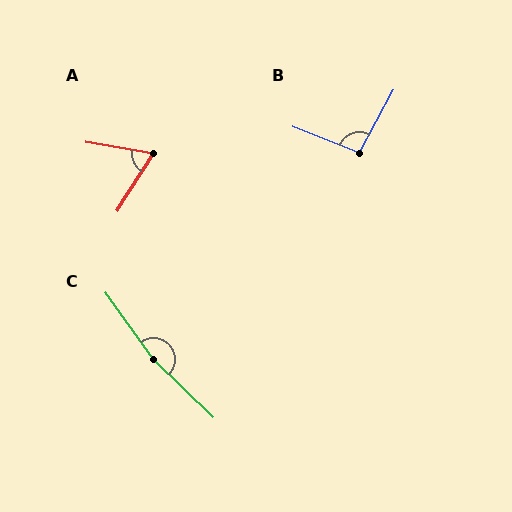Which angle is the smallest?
A, at approximately 67 degrees.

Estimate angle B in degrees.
Approximately 97 degrees.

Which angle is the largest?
C, at approximately 170 degrees.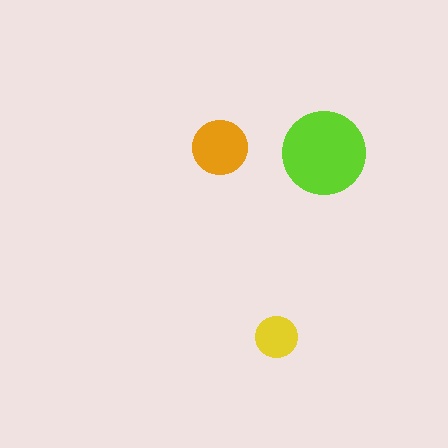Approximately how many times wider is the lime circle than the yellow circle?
About 2 times wider.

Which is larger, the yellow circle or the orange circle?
The orange one.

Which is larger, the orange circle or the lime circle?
The lime one.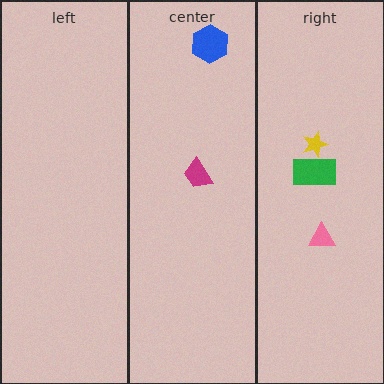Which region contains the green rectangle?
The right region.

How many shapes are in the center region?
2.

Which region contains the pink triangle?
The right region.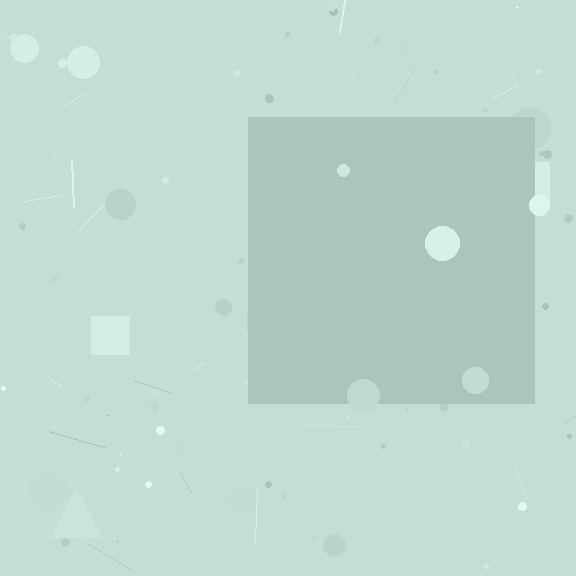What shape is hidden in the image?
A square is hidden in the image.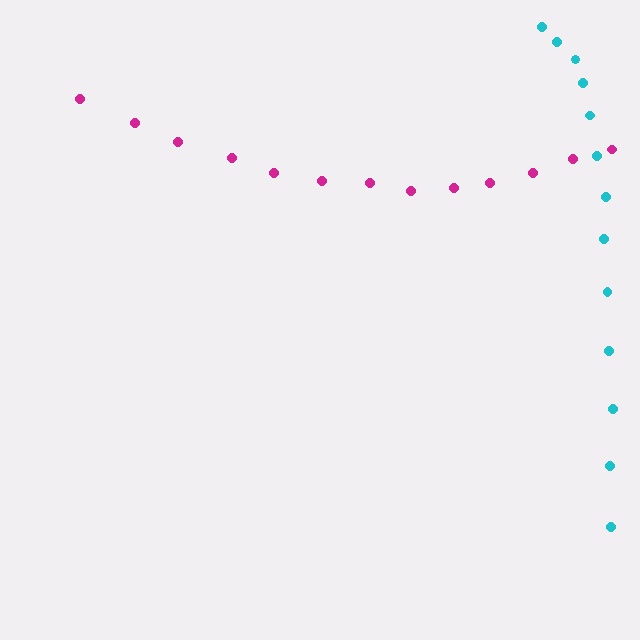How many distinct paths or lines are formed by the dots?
There are 2 distinct paths.